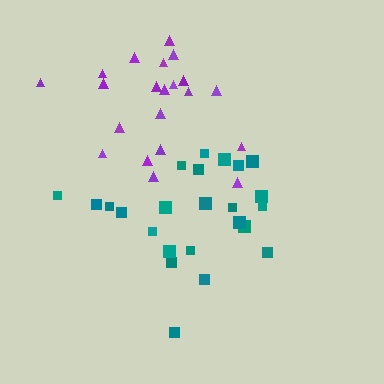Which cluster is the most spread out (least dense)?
Teal.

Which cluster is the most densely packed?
Purple.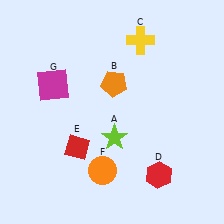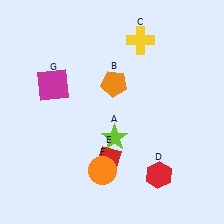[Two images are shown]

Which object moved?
The red diamond (E) moved right.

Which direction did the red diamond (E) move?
The red diamond (E) moved right.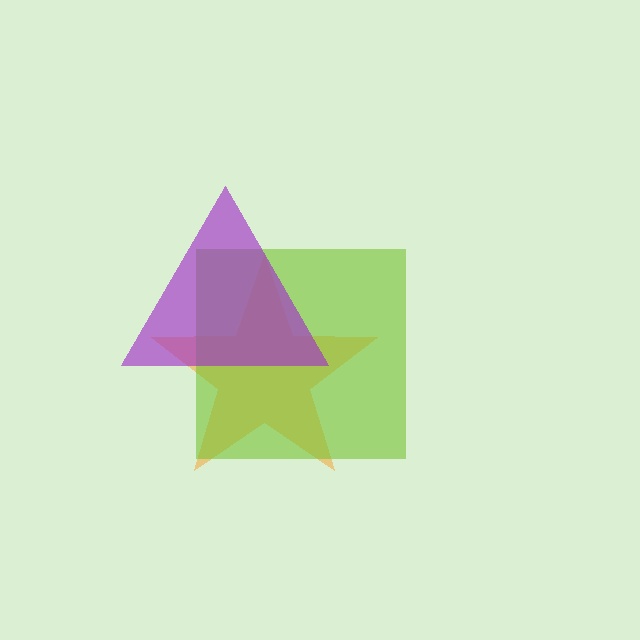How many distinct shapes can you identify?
There are 3 distinct shapes: an orange star, a lime square, a purple triangle.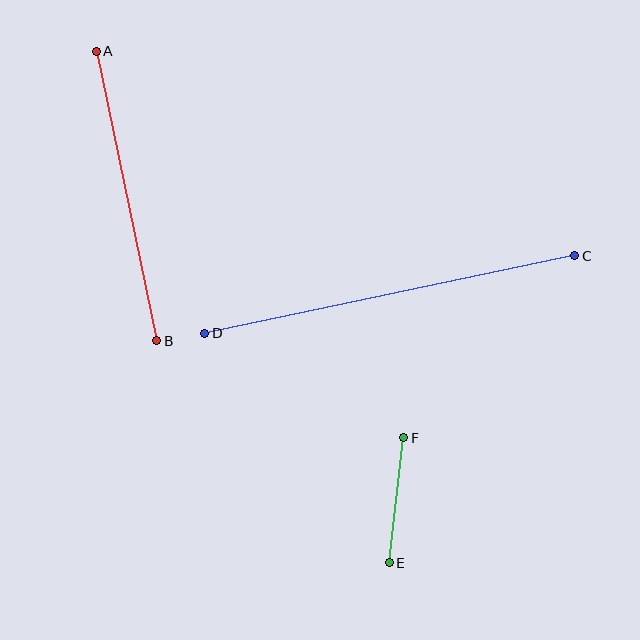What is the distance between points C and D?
The distance is approximately 378 pixels.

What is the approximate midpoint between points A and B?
The midpoint is at approximately (127, 196) pixels.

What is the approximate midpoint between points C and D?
The midpoint is at approximately (390, 295) pixels.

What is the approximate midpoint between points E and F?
The midpoint is at approximately (396, 500) pixels.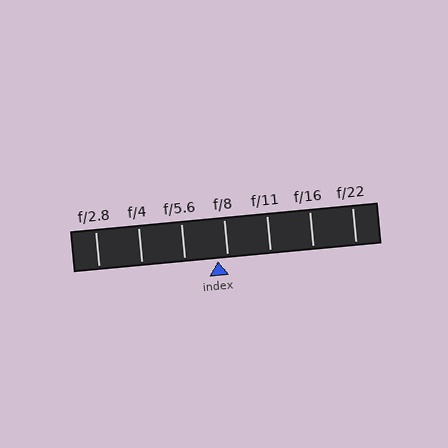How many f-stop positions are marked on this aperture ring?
There are 7 f-stop positions marked.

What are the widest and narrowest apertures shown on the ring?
The widest aperture shown is f/2.8 and the narrowest is f/22.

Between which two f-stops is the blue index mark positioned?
The index mark is between f/5.6 and f/8.